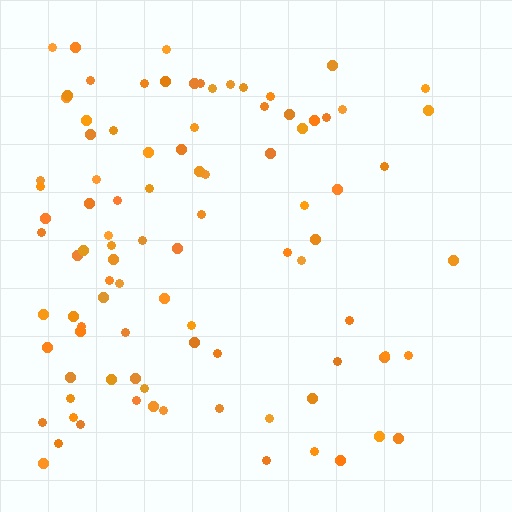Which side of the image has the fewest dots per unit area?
The right.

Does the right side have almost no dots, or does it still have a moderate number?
Still a moderate number, just noticeably fewer than the left.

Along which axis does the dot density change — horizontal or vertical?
Horizontal.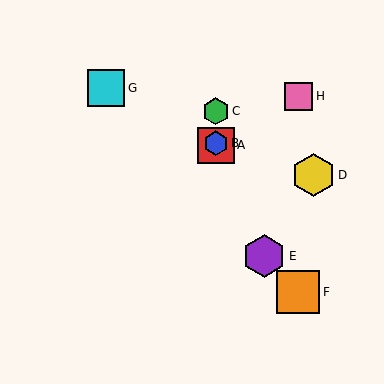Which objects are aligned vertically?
Objects A, B, C are aligned vertically.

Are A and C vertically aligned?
Yes, both are at x≈216.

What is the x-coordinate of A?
Object A is at x≈216.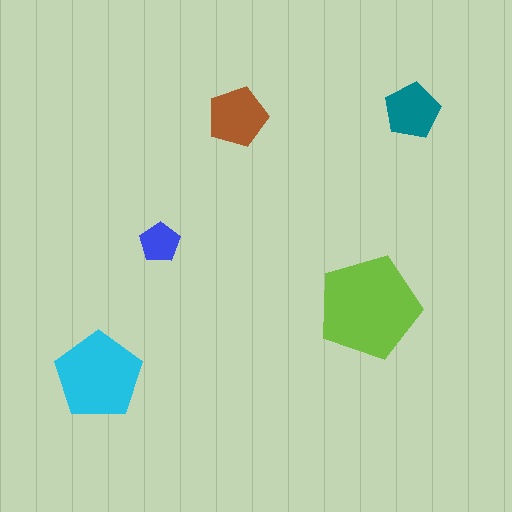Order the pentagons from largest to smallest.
the lime one, the cyan one, the brown one, the teal one, the blue one.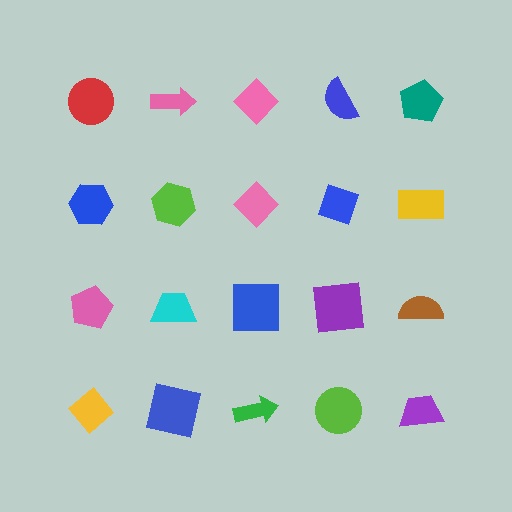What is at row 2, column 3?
A pink diamond.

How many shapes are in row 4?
5 shapes.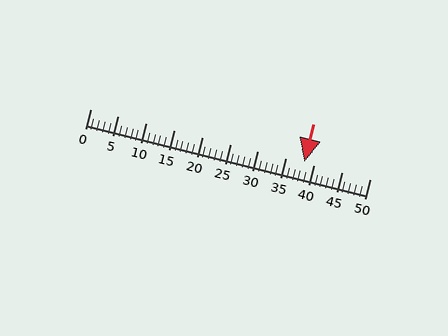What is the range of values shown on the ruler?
The ruler shows values from 0 to 50.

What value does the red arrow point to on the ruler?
The red arrow points to approximately 38.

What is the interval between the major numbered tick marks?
The major tick marks are spaced 5 units apart.